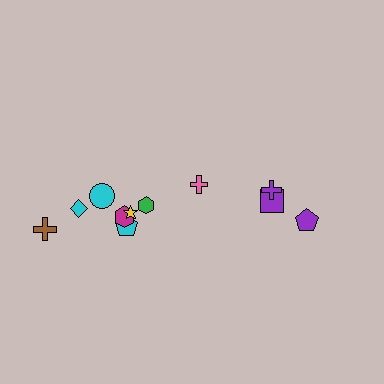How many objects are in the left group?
There are 7 objects.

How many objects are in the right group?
There are 4 objects.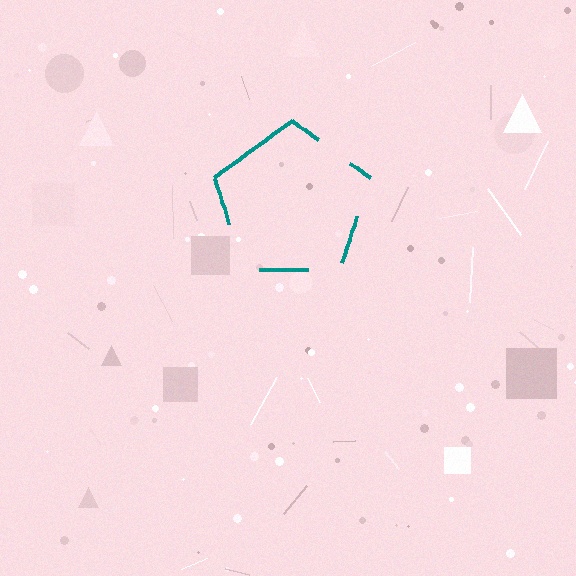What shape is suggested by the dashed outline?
The dashed outline suggests a pentagon.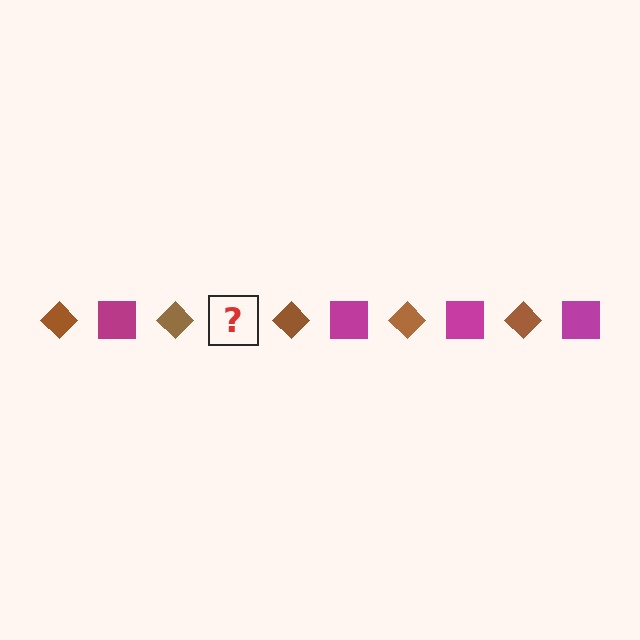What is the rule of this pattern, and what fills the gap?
The rule is that the pattern alternates between brown diamond and magenta square. The gap should be filled with a magenta square.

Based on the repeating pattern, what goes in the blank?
The blank should be a magenta square.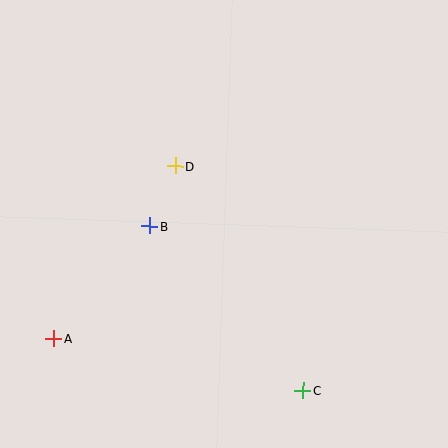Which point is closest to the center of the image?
Point B at (149, 226) is closest to the center.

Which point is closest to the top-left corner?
Point D is closest to the top-left corner.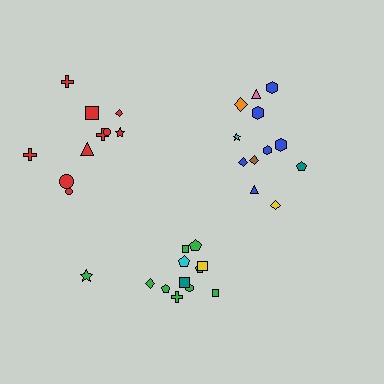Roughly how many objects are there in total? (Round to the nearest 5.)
Roughly 35 objects in total.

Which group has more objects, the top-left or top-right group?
The top-right group.